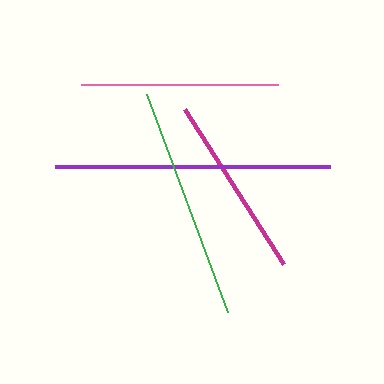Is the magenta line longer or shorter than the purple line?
The purple line is longer than the magenta line.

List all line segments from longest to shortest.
From longest to shortest: purple, green, pink, magenta.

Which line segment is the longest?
The purple line is the longest at approximately 275 pixels.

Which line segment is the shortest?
The magenta line is the shortest at approximately 184 pixels.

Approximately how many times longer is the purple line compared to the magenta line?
The purple line is approximately 1.5 times the length of the magenta line.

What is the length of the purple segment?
The purple segment is approximately 275 pixels long.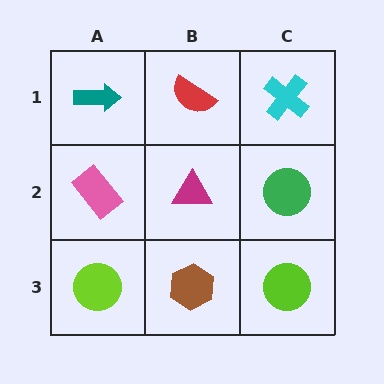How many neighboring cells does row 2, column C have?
3.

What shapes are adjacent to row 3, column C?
A green circle (row 2, column C), a brown hexagon (row 3, column B).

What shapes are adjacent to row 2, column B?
A red semicircle (row 1, column B), a brown hexagon (row 3, column B), a pink rectangle (row 2, column A), a green circle (row 2, column C).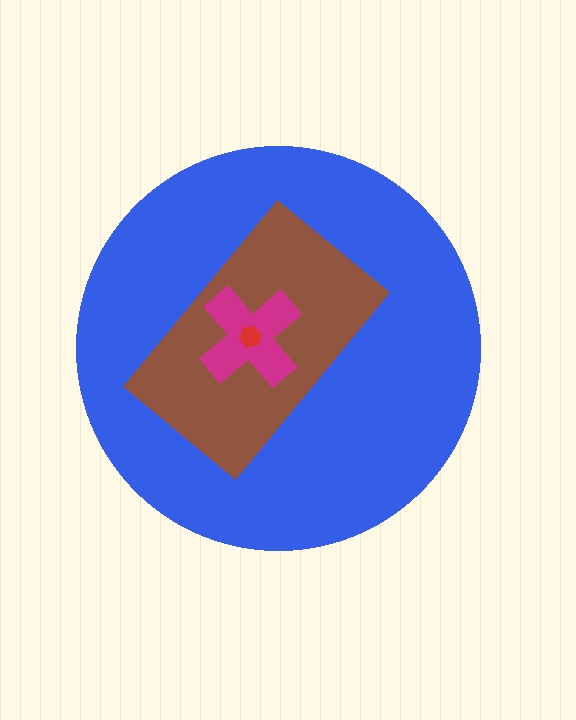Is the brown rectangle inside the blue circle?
Yes.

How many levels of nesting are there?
4.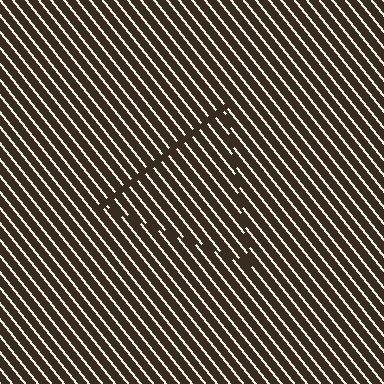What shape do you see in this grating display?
An illusory triangle. The interior of the shape contains the same grating, shifted by half a period — the contour is defined by the phase discontinuity where line-ends from the inner and outer gratings abut.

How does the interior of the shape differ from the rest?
The interior of the shape contains the same grating, shifted by half a period — the contour is defined by the phase discontinuity where line-ends from the inner and outer gratings abut.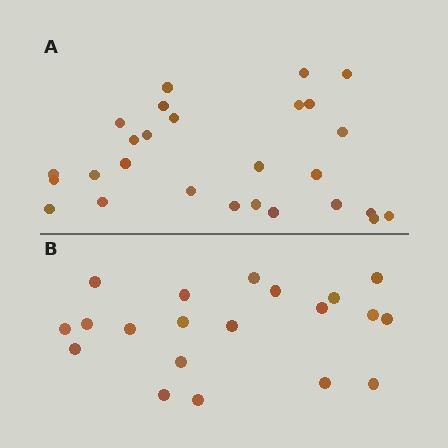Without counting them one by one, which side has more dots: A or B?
Region A (the top region) has more dots.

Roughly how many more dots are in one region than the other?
Region A has roughly 8 or so more dots than region B.